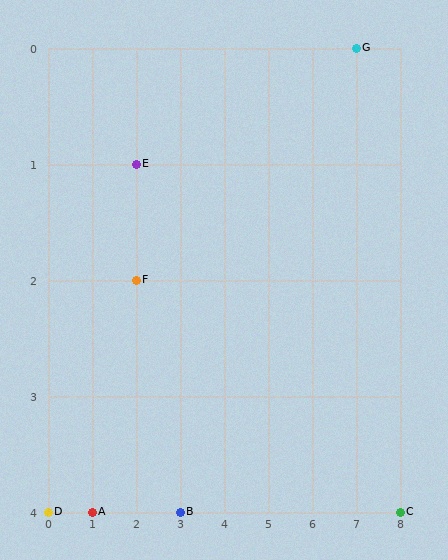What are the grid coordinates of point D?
Point D is at grid coordinates (0, 4).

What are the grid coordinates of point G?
Point G is at grid coordinates (7, 0).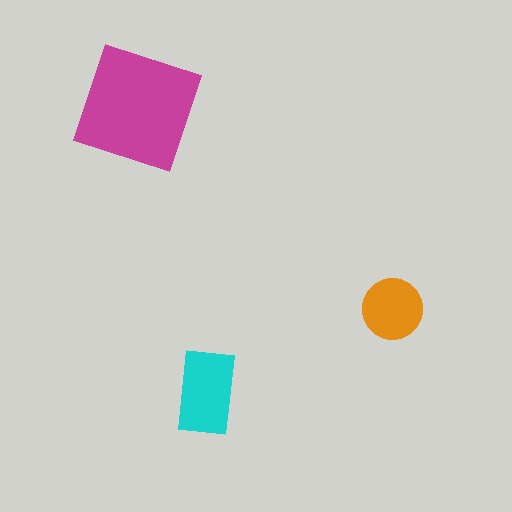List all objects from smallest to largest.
The orange circle, the cyan rectangle, the magenta square.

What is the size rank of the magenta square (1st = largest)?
1st.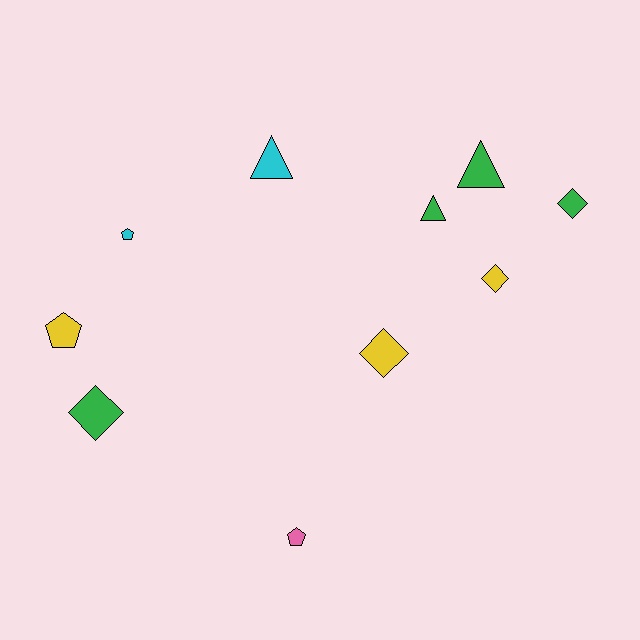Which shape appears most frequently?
Diamond, with 4 objects.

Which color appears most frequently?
Green, with 4 objects.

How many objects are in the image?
There are 10 objects.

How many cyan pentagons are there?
There is 1 cyan pentagon.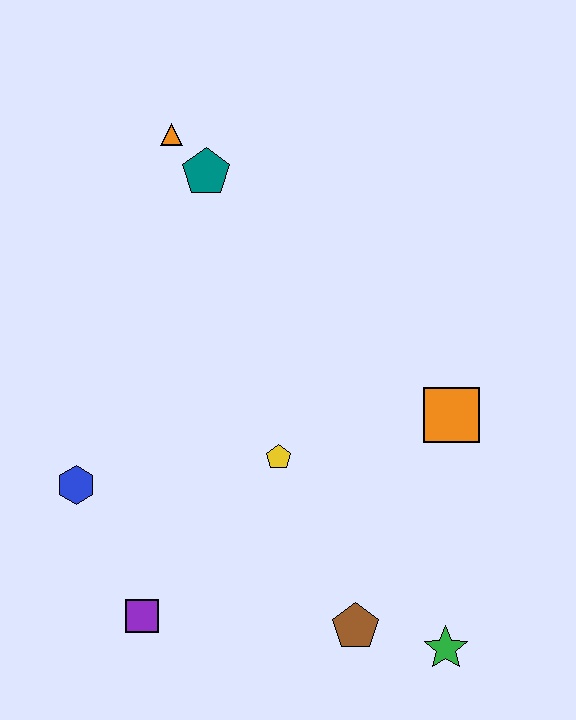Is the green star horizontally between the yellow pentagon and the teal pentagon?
No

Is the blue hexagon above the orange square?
No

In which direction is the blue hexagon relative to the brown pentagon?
The blue hexagon is to the left of the brown pentagon.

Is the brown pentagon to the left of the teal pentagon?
No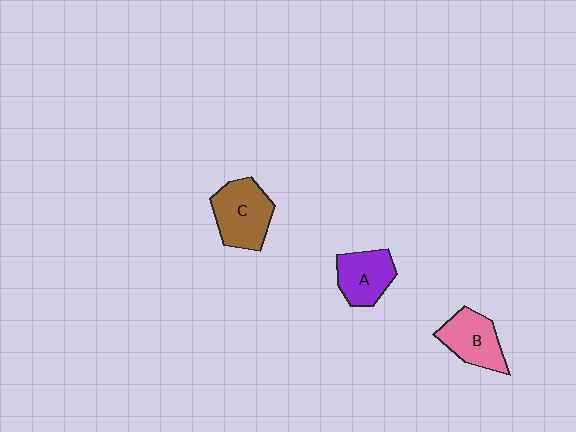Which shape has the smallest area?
Shape A (purple).